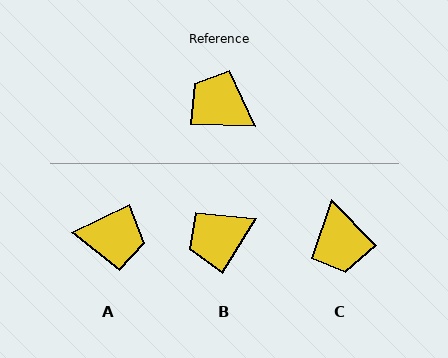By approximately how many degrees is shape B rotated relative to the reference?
Approximately 60 degrees counter-clockwise.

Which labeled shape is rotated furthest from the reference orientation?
A, about 153 degrees away.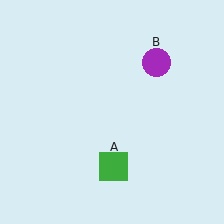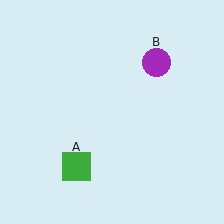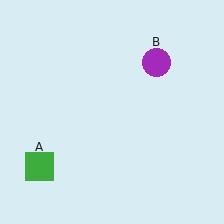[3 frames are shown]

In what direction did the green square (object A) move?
The green square (object A) moved left.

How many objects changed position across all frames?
1 object changed position: green square (object A).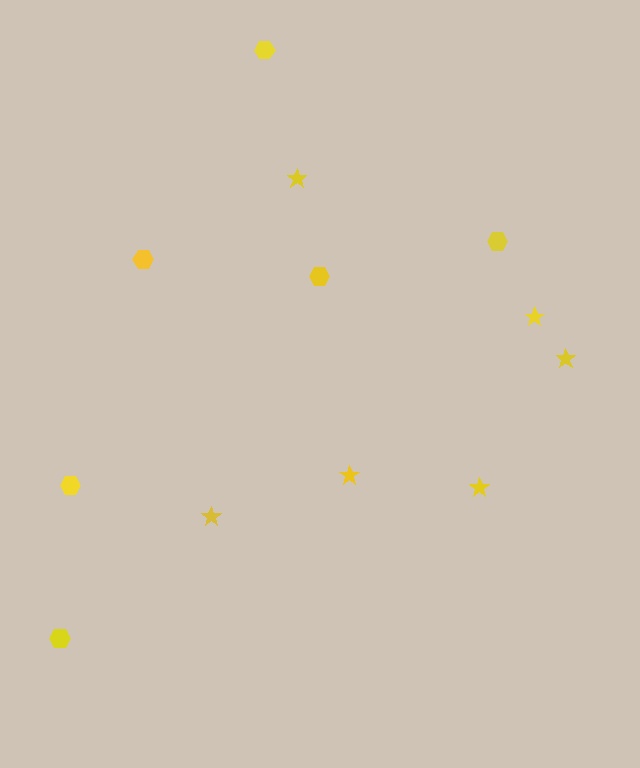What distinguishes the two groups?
There are 2 groups: one group of stars (6) and one group of hexagons (6).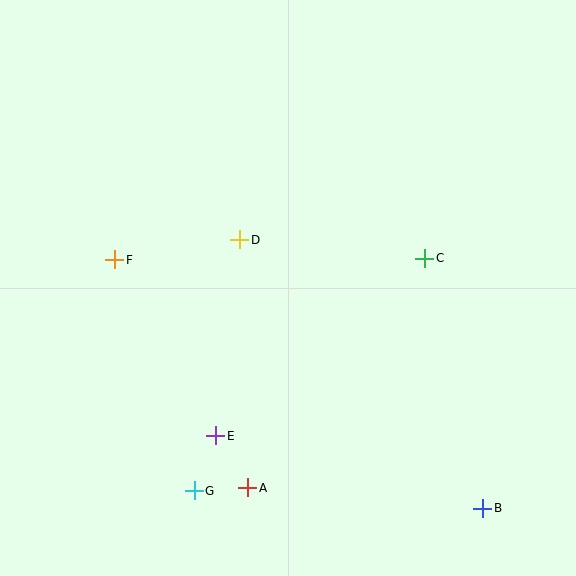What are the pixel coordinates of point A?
Point A is at (248, 488).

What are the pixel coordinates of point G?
Point G is at (194, 491).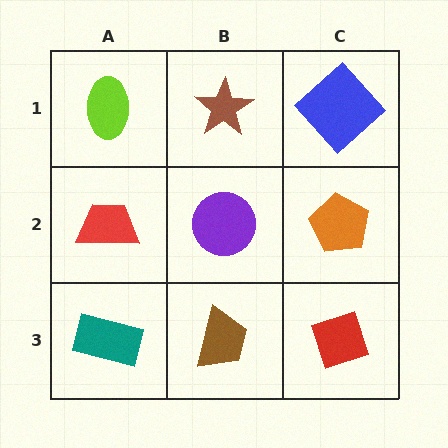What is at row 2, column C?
An orange pentagon.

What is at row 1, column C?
A blue diamond.